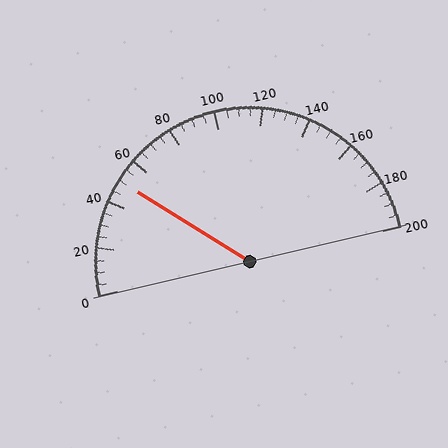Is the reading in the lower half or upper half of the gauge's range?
The reading is in the lower half of the range (0 to 200).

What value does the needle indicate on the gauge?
The needle indicates approximately 50.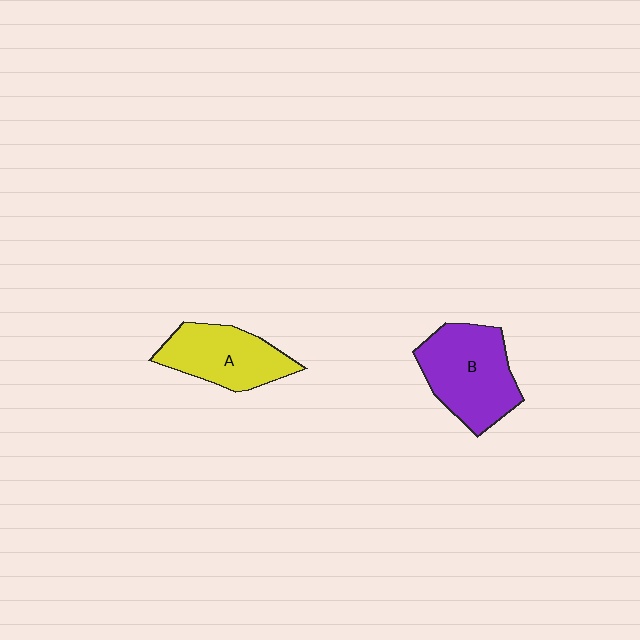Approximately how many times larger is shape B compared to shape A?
Approximately 1.2 times.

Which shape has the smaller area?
Shape A (yellow).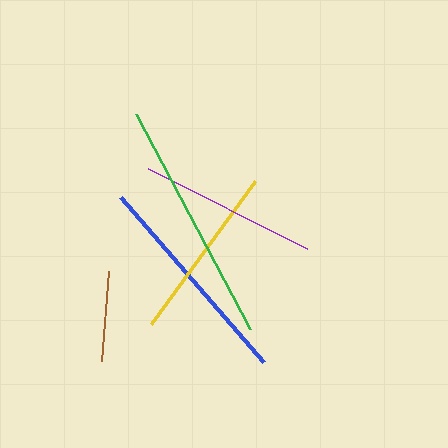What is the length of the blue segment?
The blue segment is approximately 217 pixels long.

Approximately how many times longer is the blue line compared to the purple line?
The blue line is approximately 1.2 times the length of the purple line.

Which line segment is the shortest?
The brown line is the shortest at approximately 91 pixels.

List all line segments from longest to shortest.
From longest to shortest: green, blue, purple, yellow, brown.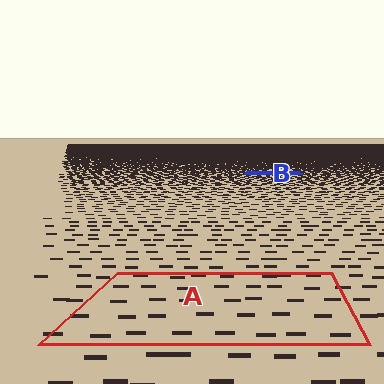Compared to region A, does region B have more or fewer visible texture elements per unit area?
Region B has more texture elements per unit area — they are packed more densely because it is farther away.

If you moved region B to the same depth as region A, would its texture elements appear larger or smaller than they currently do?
They would appear larger. At a closer depth, the same texture elements are projected at a bigger on-screen size.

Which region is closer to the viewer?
Region A is closer. The texture elements there are larger and more spread out.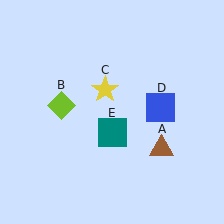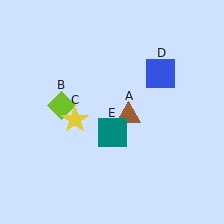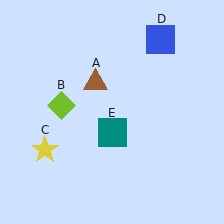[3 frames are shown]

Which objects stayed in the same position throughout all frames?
Lime diamond (object B) and teal square (object E) remained stationary.